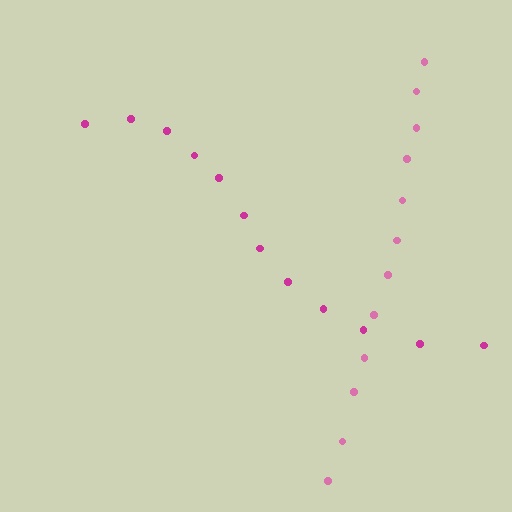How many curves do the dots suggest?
There are 2 distinct paths.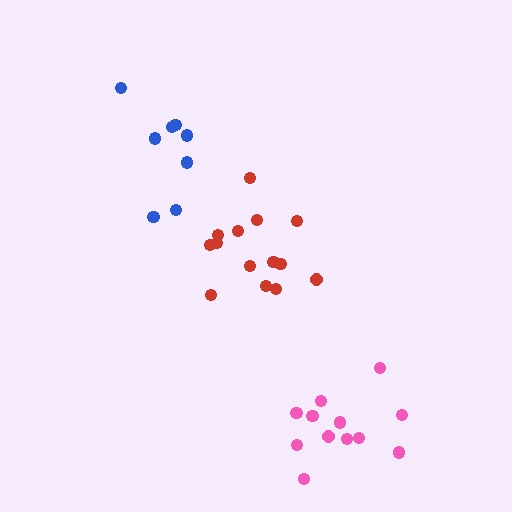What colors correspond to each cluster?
The clusters are colored: blue, red, pink.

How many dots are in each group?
Group 1: 8 dots, Group 2: 14 dots, Group 3: 12 dots (34 total).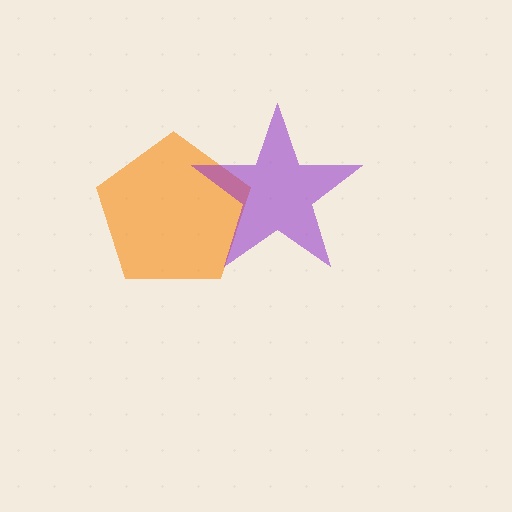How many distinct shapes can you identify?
There are 2 distinct shapes: an orange pentagon, a purple star.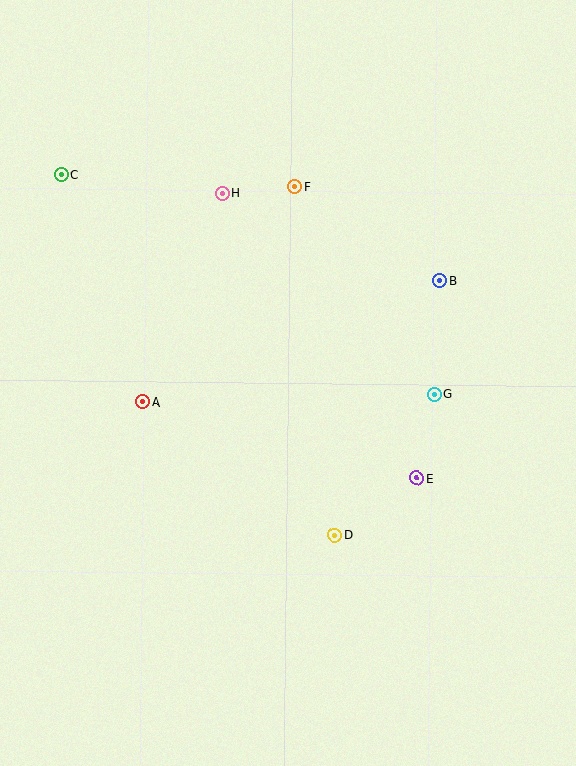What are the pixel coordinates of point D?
Point D is at (335, 535).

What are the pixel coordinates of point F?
Point F is at (295, 187).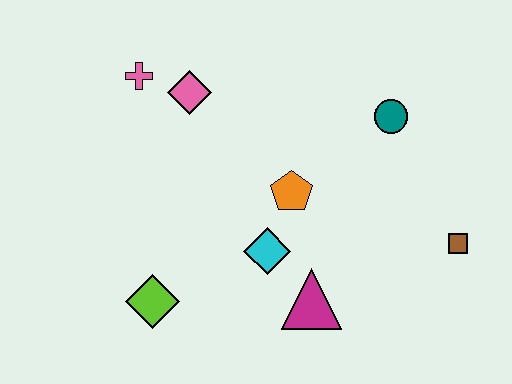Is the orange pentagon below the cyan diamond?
No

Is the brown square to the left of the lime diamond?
No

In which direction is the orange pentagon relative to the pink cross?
The orange pentagon is to the right of the pink cross.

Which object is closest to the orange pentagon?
The cyan diamond is closest to the orange pentagon.